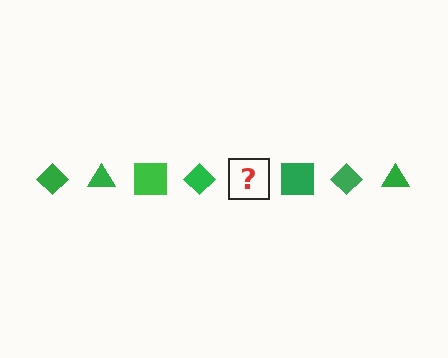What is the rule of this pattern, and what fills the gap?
The rule is that the pattern cycles through diamond, triangle, square shapes in green. The gap should be filled with a green triangle.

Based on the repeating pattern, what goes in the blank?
The blank should be a green triangle.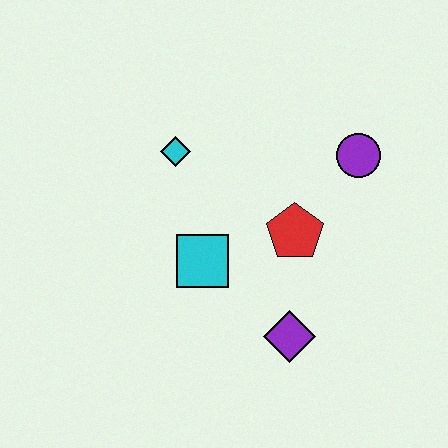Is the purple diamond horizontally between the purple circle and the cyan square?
Yes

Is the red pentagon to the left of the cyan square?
No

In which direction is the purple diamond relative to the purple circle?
The purple diamond is below the purple circle.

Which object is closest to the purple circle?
The red pentagon is closest to the purple circle.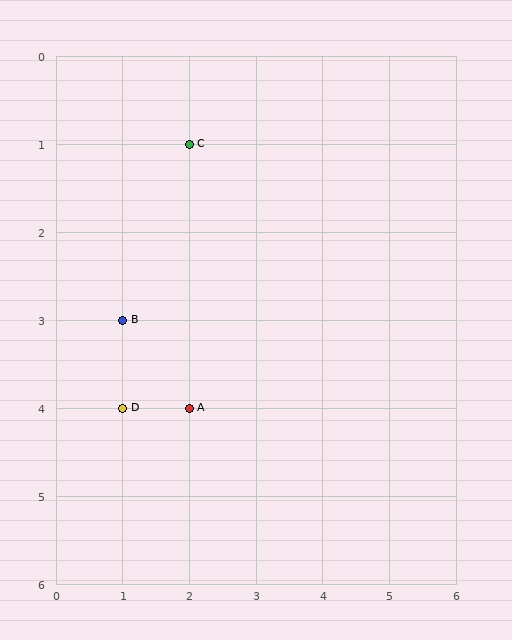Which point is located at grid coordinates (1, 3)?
Point B is at (1, 3).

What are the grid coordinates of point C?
Point C is at grid coordinates (2, 1).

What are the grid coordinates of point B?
Point B is at grid coordinates (1, 3).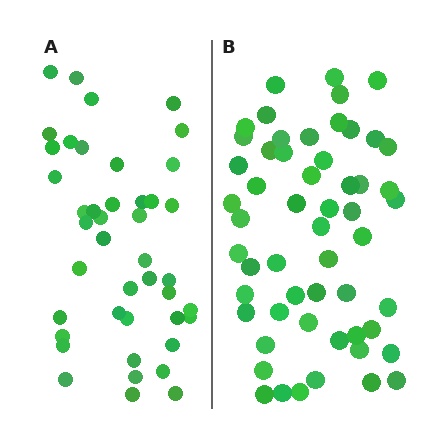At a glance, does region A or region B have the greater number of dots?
Region B (the right region) has more dots.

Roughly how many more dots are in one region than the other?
Region B has roughly 12 or so more dots than region A.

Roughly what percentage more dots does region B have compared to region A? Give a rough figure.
About 30% more.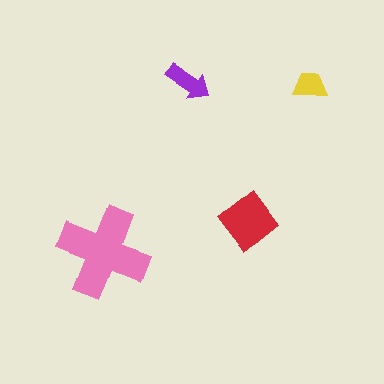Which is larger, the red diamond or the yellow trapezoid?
The red diamond.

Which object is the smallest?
The yellow trapezoid.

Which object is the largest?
The pink cross.